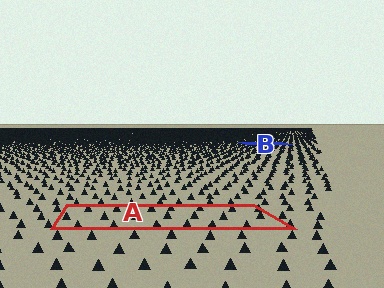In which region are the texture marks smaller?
The texture marks are smaller in region B, because it is farther away.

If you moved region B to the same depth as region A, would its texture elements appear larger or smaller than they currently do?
They would appear larger. At a closer depth, the same texture elements are projected at a bigger on-screen size.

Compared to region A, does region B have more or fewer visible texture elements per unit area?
Region B has more texture elements per unit area — they are packed more densely because it is farther away.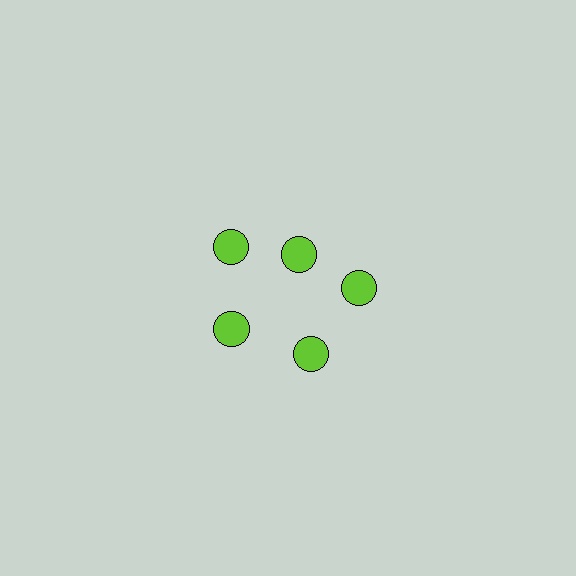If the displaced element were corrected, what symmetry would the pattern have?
It would have 5-fold rotational symmetry — the pattern would map onto itself every 72 degrees.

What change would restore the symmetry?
The symmetry would be restored by moving it outward, back onto the ring so that all 5 circles sit at equal angles and equal distance from the center.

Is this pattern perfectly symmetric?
No. The 5 lime circles are arranged in a ring, but one element near the 1 o'clock position is pulled inward toward the center, breaking the 5-fold rotational symmetry.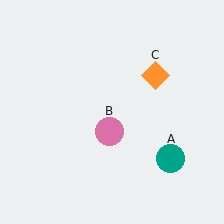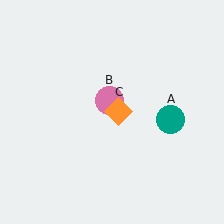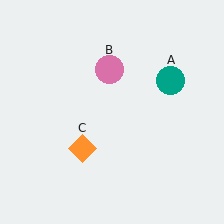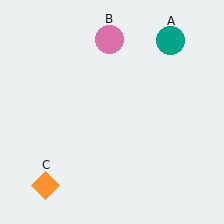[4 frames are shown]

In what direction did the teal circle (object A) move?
The teal circle (object A) moved up.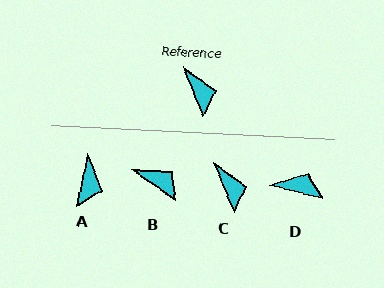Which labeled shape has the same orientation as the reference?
C.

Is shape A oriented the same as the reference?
No, it is off by about 33 degrees.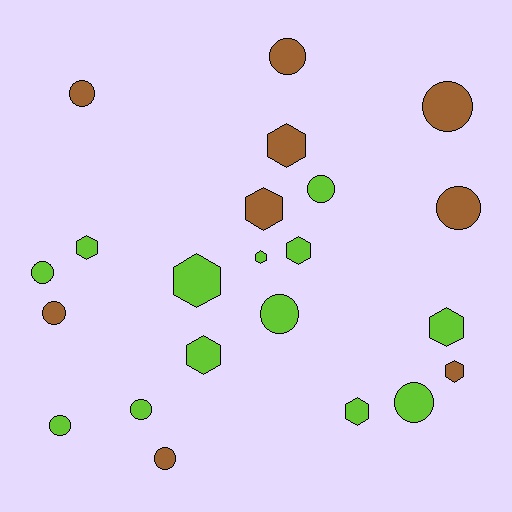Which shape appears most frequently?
Circle, with 12 objects.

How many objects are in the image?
There are 22 objects.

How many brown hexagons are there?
There are 3 brown hexagons.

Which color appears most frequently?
Lime, with 13 objects.